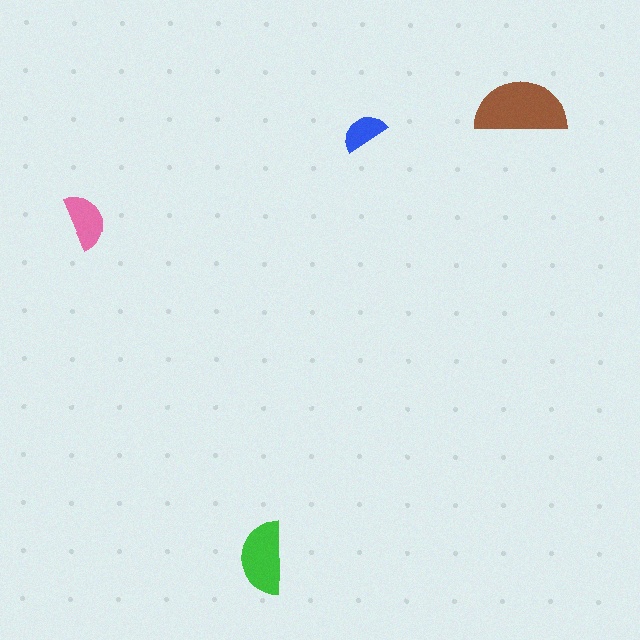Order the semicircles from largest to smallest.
the brown one, the green one, the pink one, the blue one.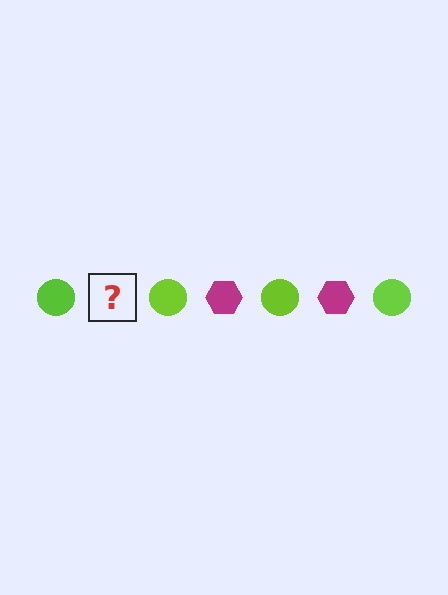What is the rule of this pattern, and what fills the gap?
The rule is that the pattern alternates between lime circle and magenta hexagon. The gap should be filled with a magenta hexagon.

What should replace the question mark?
The question mark should be replaced with a magenta hexagon.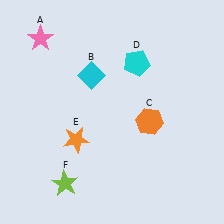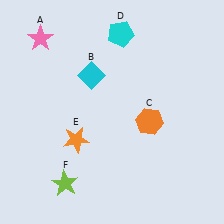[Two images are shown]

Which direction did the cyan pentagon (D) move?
The cyan pentagon (D) moved up.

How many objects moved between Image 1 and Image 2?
1 object moved between the two images.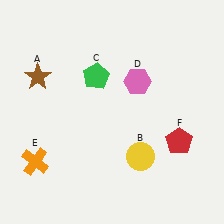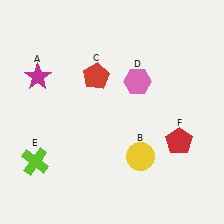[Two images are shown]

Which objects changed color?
A changed from brown to magenta. C changed from green to red. E changed from orange to lime.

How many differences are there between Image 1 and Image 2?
There are 3 differences between the two images.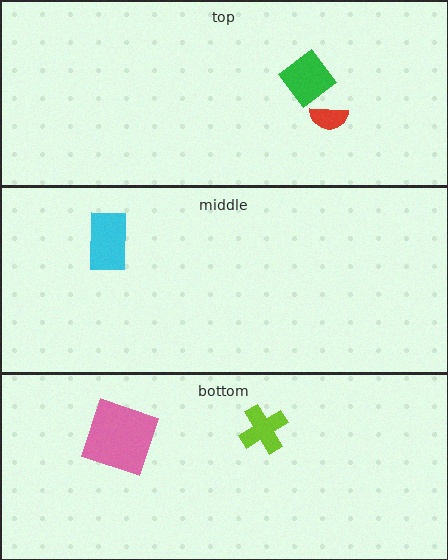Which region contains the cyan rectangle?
The middle region.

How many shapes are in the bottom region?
2.